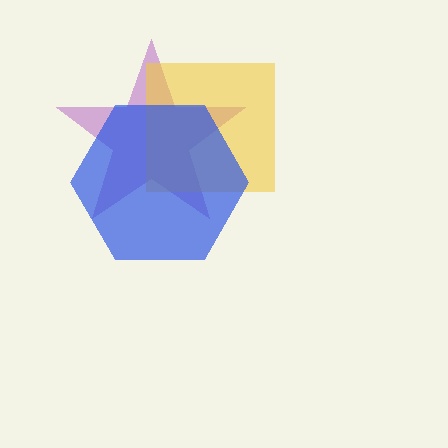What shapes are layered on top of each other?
The layered shapes are: a purple star, a yellow square, a blue hexagon.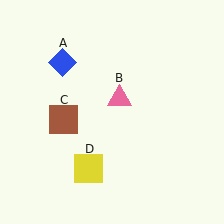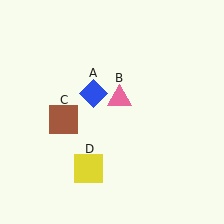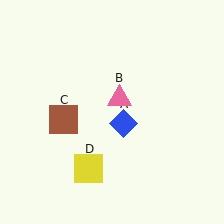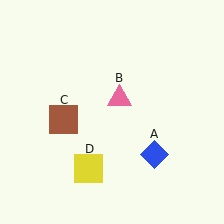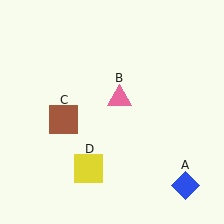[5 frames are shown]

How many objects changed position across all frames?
1 object changed position: blue diamond (object A).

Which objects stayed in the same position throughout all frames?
Pink triangle (object B) and brown square (object C) and yellow square (object D) remained stationary.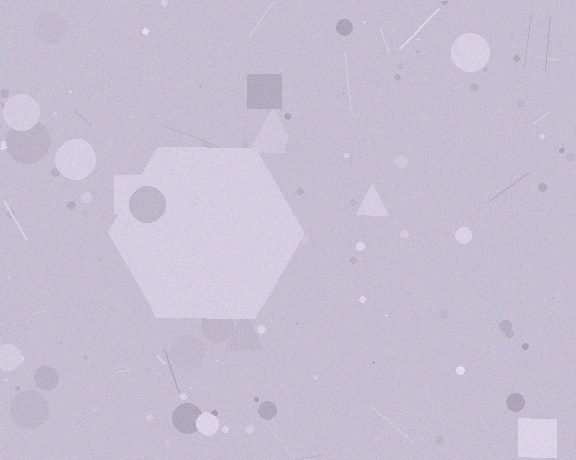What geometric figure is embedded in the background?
A hexagon is embedded in the background.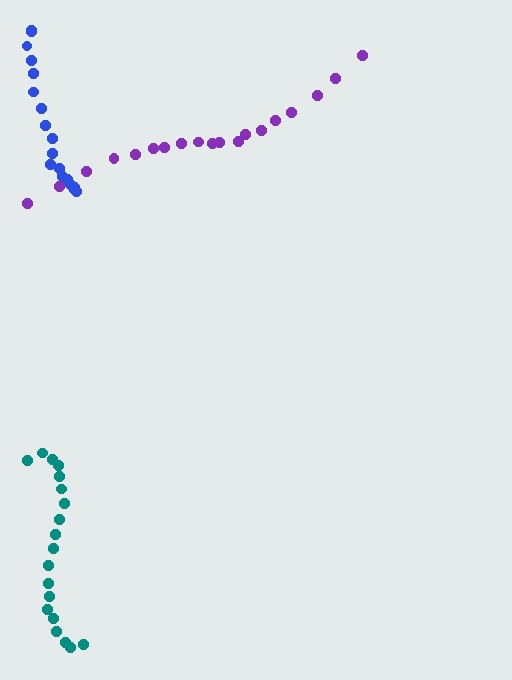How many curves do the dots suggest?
There are 3 distinct paths.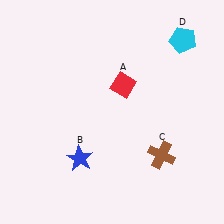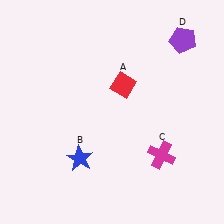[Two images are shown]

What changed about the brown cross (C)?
In Image 1, C is brown. In Image 2, it changed to magenta.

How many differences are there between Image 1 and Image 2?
There are 2 differences between the two images.